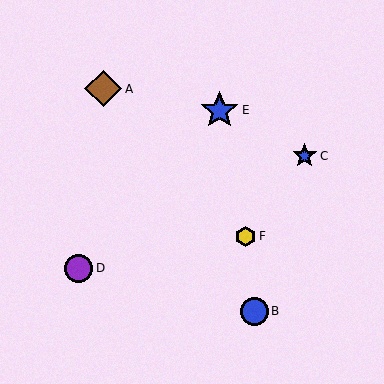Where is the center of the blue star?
The center of the blue star is at (220, 110).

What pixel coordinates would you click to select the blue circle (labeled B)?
Click at (254, 311) to select the blue circle B.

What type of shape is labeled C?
Shape C is a blue star.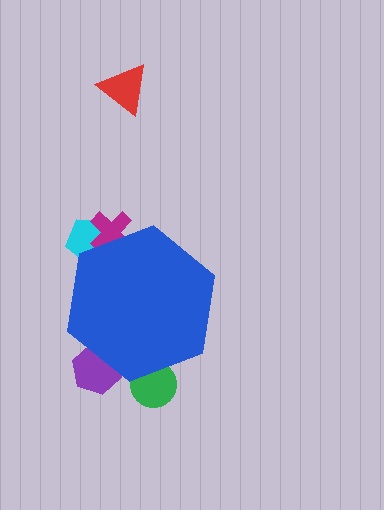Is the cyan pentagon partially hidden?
Yes, the cyan pentagon is partially hidden behind the blue hexagon.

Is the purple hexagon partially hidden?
Yes, the purple hexagon is partially hidden behind the blue hexagon.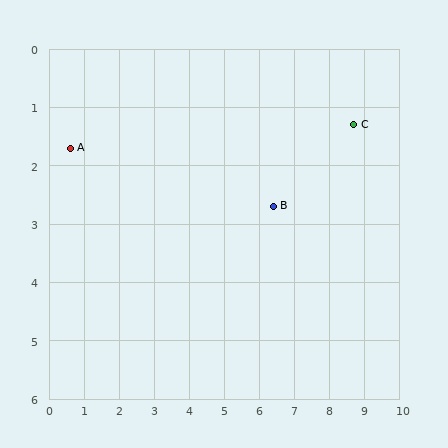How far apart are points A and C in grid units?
Points A and C are about 8.1 grid units apart.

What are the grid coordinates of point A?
Point A is at approximately (0.6, 1.7).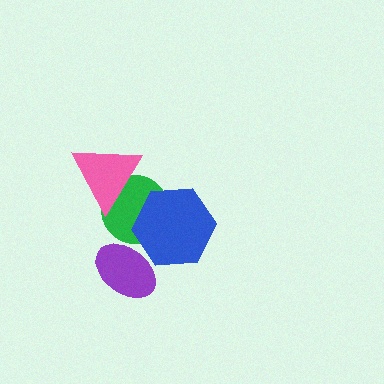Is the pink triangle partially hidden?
No, no other shape covers it.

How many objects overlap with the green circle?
2 objects overlap with the green circle.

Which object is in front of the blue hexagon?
The purple ellipse is in front of the blue hexagon.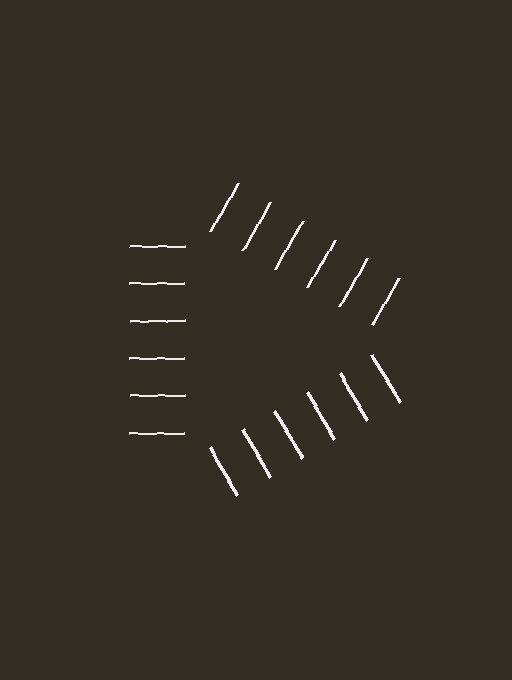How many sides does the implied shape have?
3 sides — the line-ends trace a triangle.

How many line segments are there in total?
18 — 6 along each of the 3 edges.